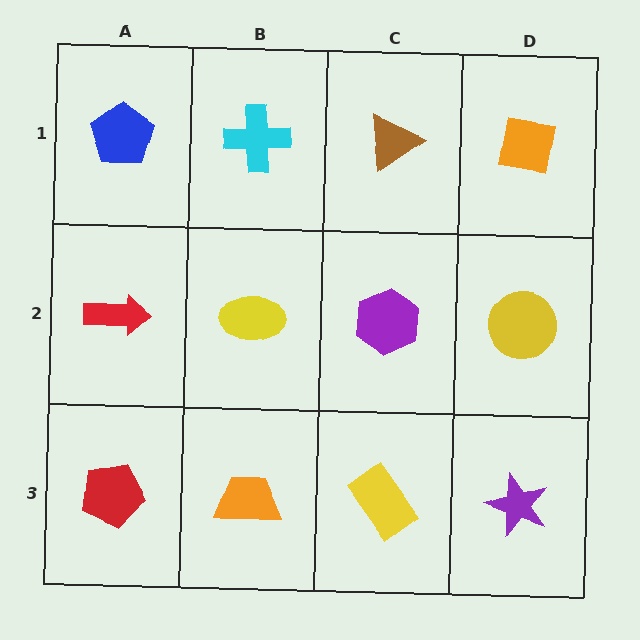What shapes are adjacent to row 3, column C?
A purple hexagon (row 2, column C), an orange trapezoid (row 3, column B), a purple star (row 3, column D).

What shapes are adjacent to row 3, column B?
A yellow ellipse (row 2, column B), a red pentagon (row 3, column A), a yellow rectangle (row 3, column C).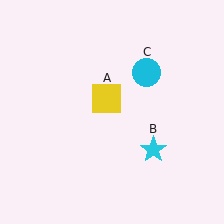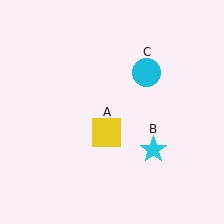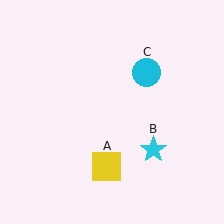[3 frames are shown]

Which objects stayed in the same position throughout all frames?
Cyan star (object B) and cyan circle (object C) remained stationary.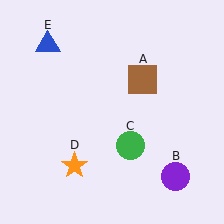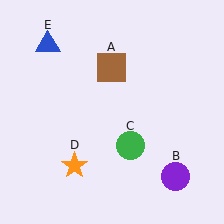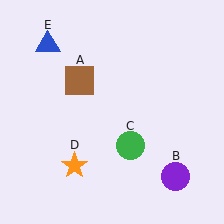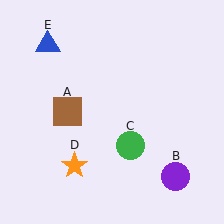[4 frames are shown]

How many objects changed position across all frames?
1 object changed position: brown square (object A).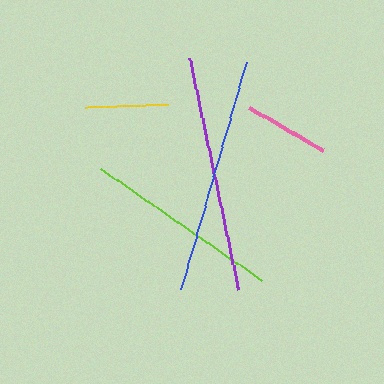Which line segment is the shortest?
The yellow line is the shortest at approximately 83 pixels.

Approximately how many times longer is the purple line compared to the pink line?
The purple line is approximately 2.8 times the length of the pink line.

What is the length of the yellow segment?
The yellow segment is approximately 83 pixels long.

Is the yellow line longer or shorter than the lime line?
The lime line is longer than the yellow line.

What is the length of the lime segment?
The lime segment is approximately 197 pixels long.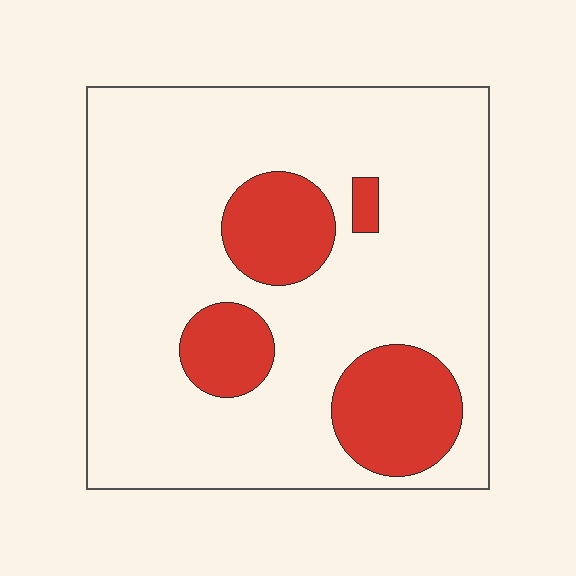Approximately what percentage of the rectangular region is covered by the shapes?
Approximately 20%.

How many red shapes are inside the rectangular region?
4.